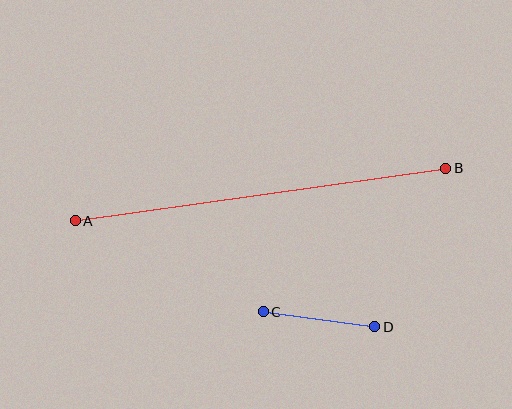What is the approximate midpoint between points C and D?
The midpoint is at approximately (319, 319) pixels.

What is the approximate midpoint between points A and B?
The midpoint is at approximately (260, 195) pixels.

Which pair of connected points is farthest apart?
Points A and B are farthest apart.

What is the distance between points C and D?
The distance is approximately 112 pixels.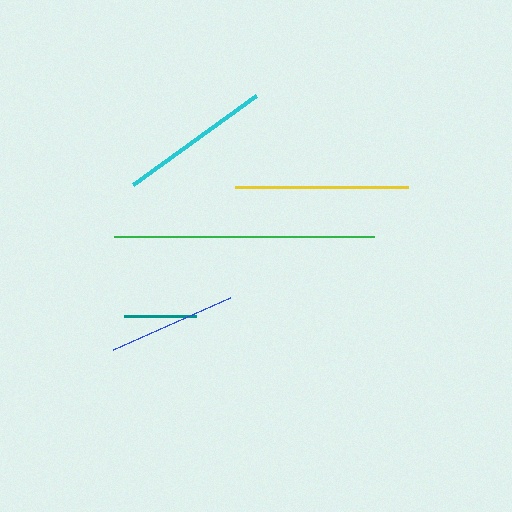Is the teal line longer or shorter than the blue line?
The blue line is longer than the teal line.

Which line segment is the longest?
The green line is the longest at approximately 260 pixels.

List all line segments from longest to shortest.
From longest to shortest: green, yellow, cyan, blue, teal.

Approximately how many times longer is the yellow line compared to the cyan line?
The yellow line is approximately 1.1 times the length of the cyan line.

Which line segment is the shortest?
The teal line is the shortest at approximately 72 pixels.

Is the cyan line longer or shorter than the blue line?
The cyan line is longer than the blue line.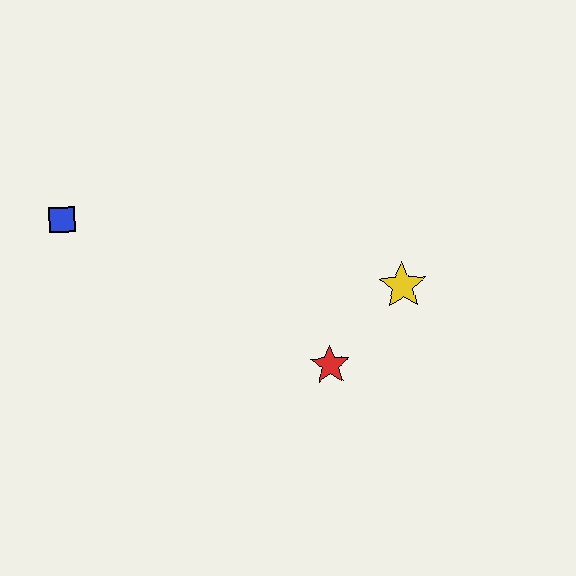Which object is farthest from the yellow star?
The blue square is farthest from the yellow star.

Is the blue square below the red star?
No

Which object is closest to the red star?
The yellow star is closest to the red star.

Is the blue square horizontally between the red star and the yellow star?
No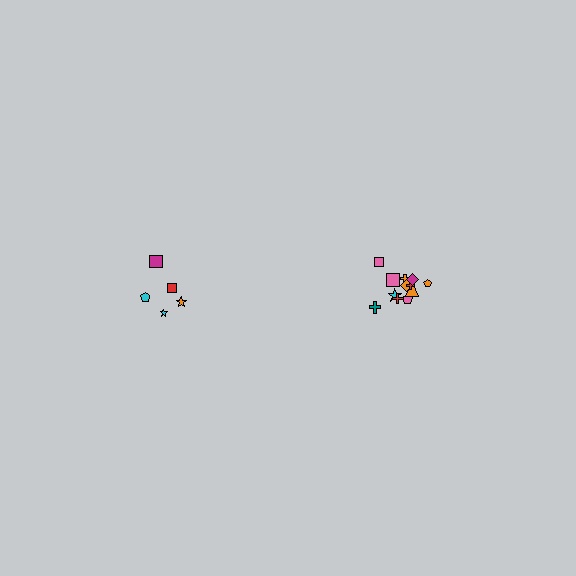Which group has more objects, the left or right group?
The right group.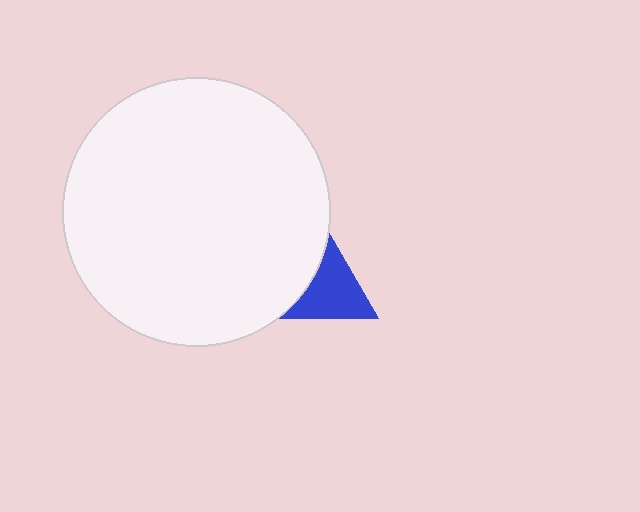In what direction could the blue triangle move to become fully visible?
The blue triangle could move right. That would shift it out from behind the white circle entirely.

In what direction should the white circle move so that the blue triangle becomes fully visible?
The white circle should move left. That is the shortest direction to clear the overlap and leave the blue triangle fully visible.